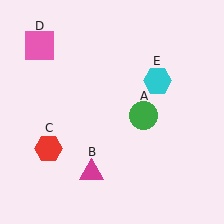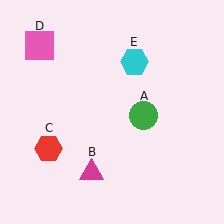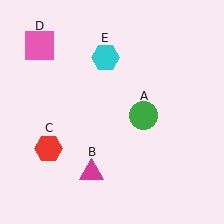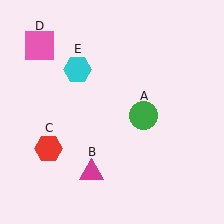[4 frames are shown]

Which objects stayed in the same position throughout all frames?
Green circle (object A) and magenta triangle (object B) and red hexagon (object C) and pink square (object D) remained stationary.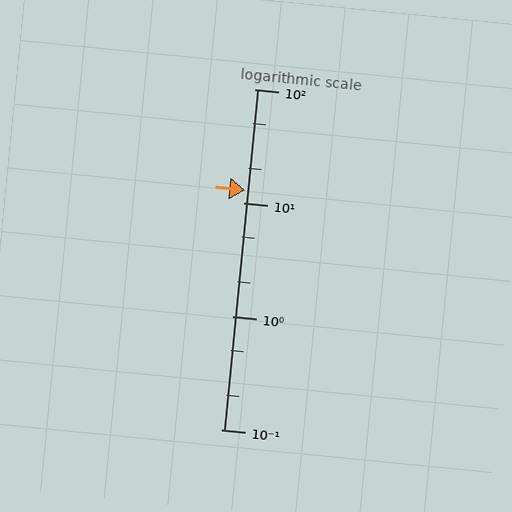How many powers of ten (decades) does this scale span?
The scale spans 3 decades, from 0.1 to 100.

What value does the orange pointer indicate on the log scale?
The pointer indicates approximately 13.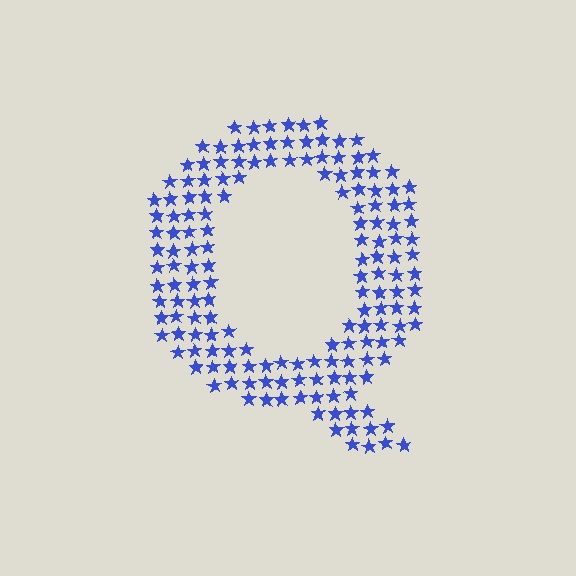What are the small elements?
The small elements are stars.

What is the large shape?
The large shape is the letter Q.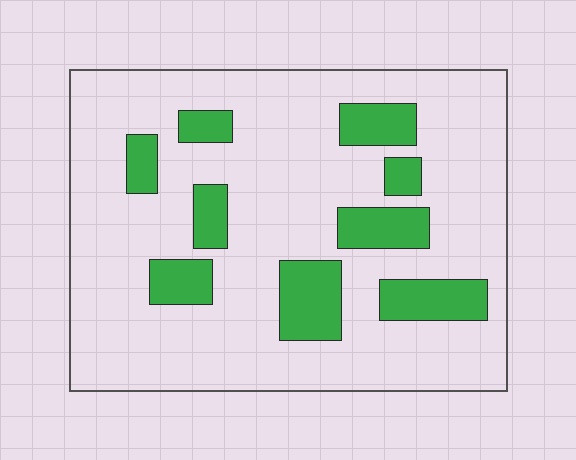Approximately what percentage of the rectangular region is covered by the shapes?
Approximately 20%.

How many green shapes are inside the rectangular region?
9.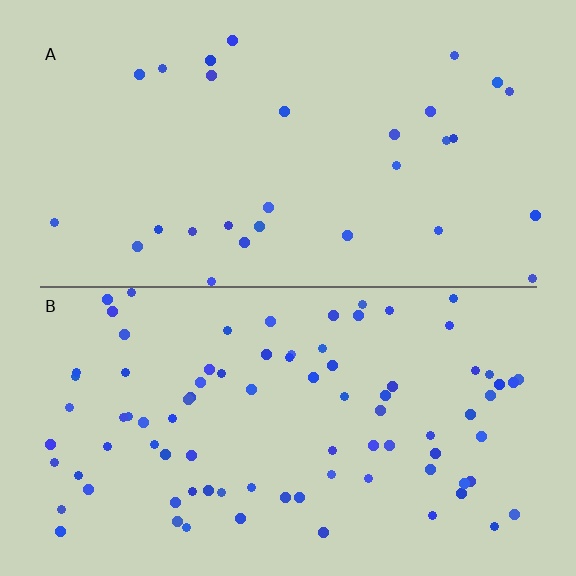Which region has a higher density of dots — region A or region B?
B (the bottom).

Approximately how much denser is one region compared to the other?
Approximately 2.9× — region B over region A.